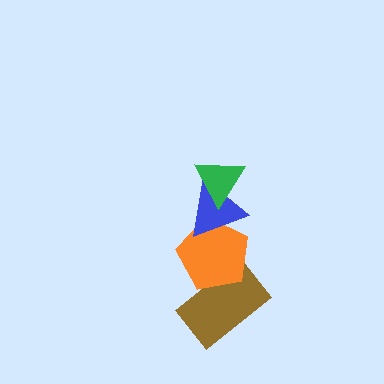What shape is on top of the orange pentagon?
The blue triangle is on top of the orange pentagon.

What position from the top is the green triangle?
The green triangle is 1st from the top.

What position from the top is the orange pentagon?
The orange pentagon is 3rd from the top.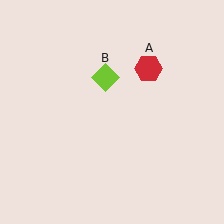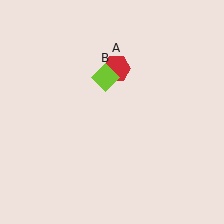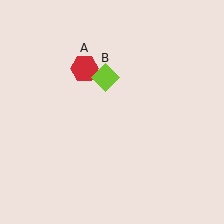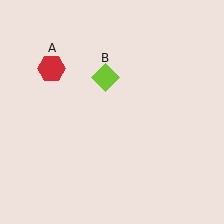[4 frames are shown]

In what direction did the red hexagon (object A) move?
The red hexagon (object A) moved left.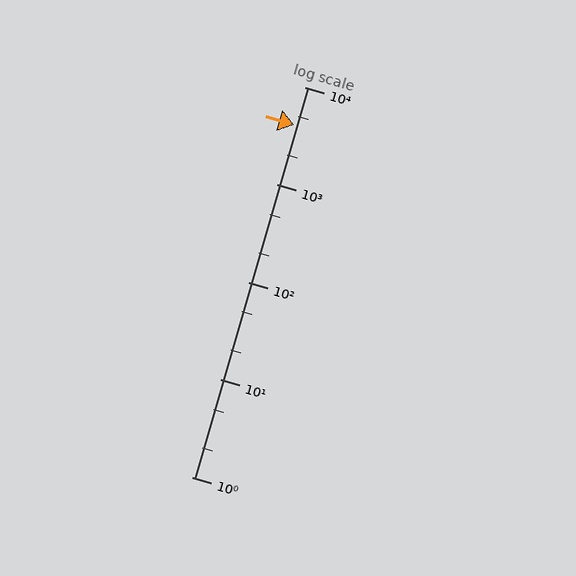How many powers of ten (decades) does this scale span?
The scale spans 4 decades, from 1 to 10000.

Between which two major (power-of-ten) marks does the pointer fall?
The pointer is between 1000 and 10000.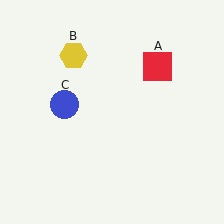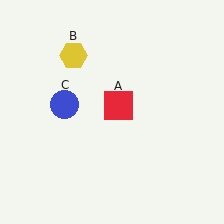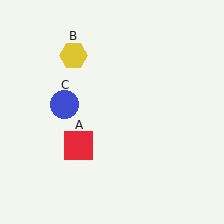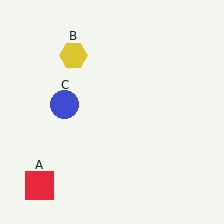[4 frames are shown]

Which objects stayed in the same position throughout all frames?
Yellow hexagon (object B) and blue circle (object C) remained stationary.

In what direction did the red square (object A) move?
The red square (object A) moved down and to the left.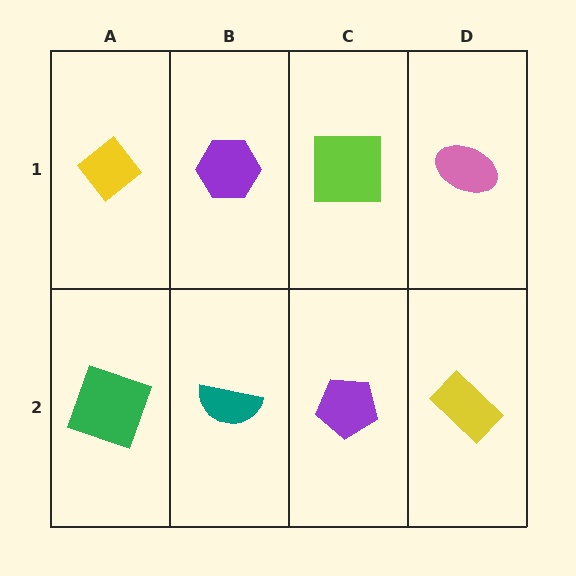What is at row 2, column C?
A purple pentagon.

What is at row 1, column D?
A pink ellipse.